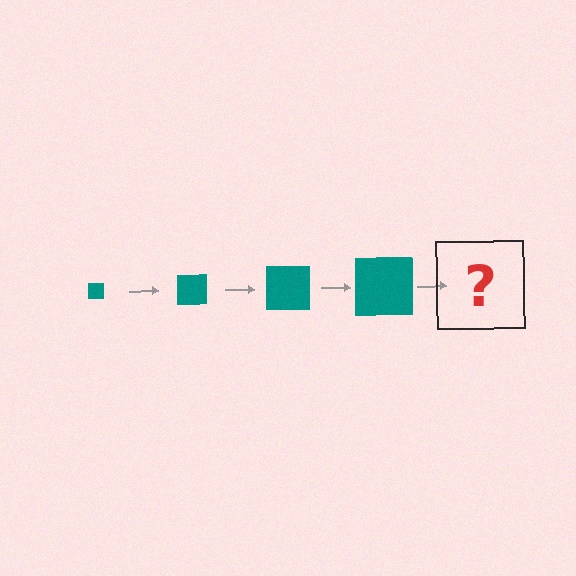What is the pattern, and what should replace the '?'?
The pattern is that the square gets progressively larger each step. The '?' should be a teal square, larger than the previous one.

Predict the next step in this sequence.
The next step is a teal square, larger than the previous one.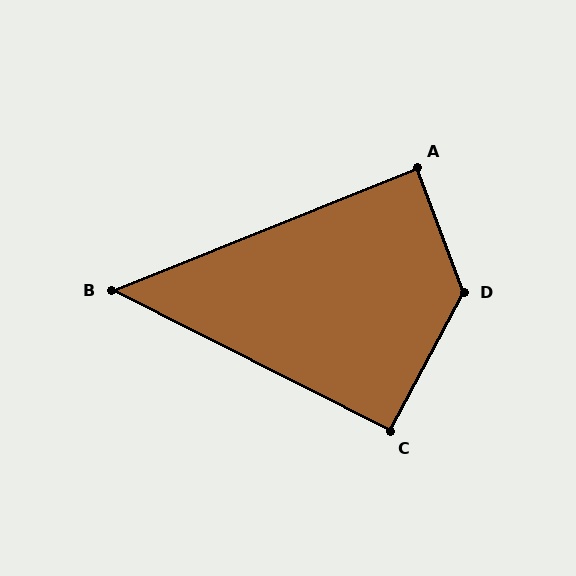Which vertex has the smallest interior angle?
B, at approximately 49 degrees.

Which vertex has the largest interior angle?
D, at approximately 131 degrees.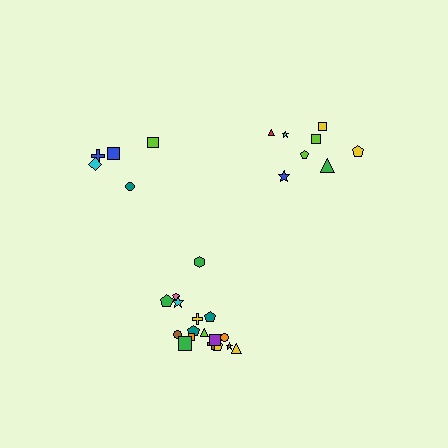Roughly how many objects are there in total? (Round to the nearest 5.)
Roughly 30 objects in total.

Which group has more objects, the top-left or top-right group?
The top-right group.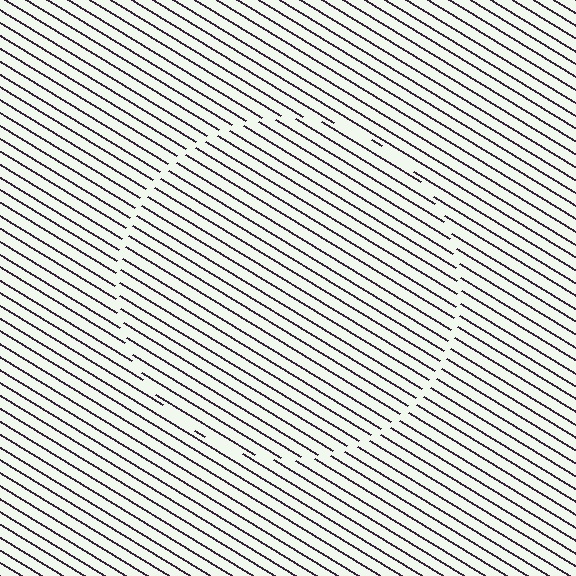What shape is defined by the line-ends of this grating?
An illusory circle. The interior of the shape contains the same grating, shifted by half a period — the contour is defined by the phase discontinuity where line-ends from the inner and outer gratings abut.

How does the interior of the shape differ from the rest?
The interior of the shape contains the same grating, shifted by half a period — the contour is defined by the phase discontinuity where line-ends from the inner and outer gratings abut.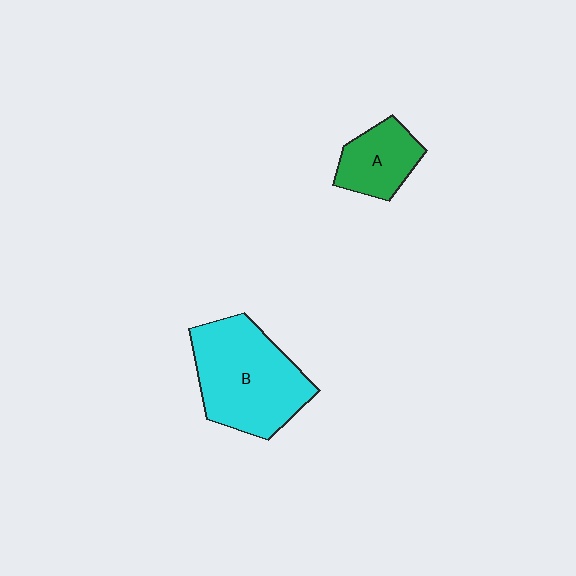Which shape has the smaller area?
Shape A (green).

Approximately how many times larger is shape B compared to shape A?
Approximately 2.1 times.